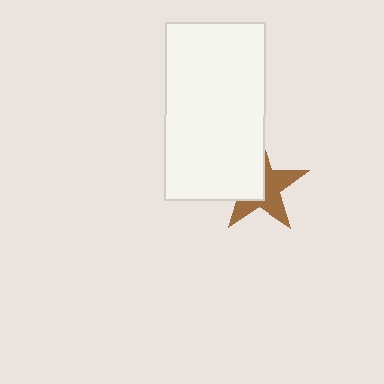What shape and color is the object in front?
The object in front is a white rectangle.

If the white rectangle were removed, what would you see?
You would see the complete brown star.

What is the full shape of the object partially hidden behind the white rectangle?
The partially hidden object is a brown star.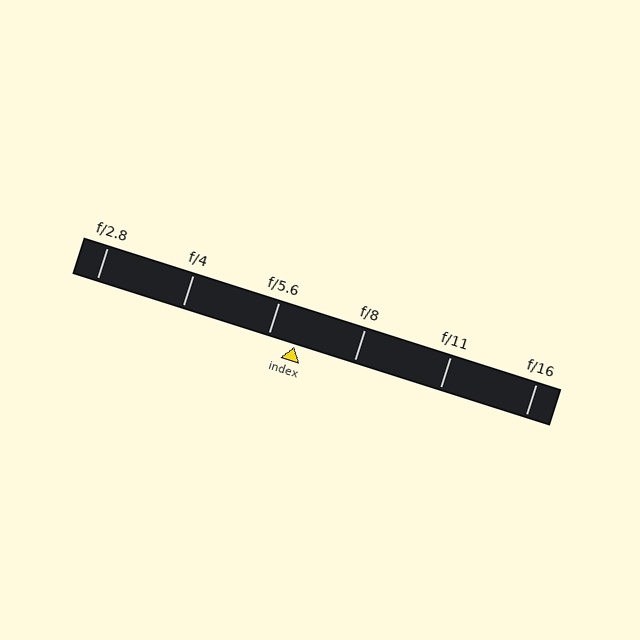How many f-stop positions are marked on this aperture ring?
There are 6 f-stop positions marked.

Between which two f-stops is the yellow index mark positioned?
The index mark is between f/5.6 and f/8.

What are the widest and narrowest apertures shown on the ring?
The widest aperture shown is f/2.8 and the narrowest is f/16.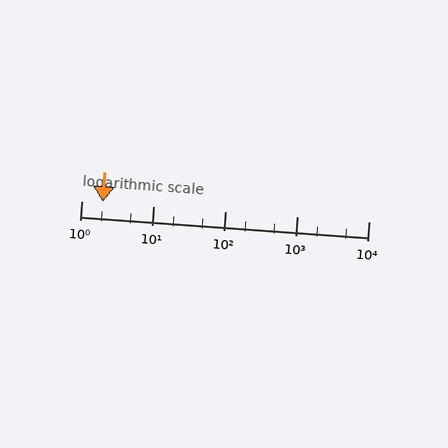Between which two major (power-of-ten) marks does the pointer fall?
The pointer is between 1 and 10.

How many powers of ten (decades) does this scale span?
The scale spans 4 decades, from 1 to 10000.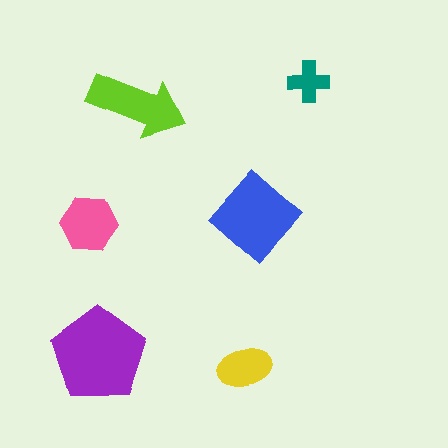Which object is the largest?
The purple pentagon.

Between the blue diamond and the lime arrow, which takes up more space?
The blue diamond.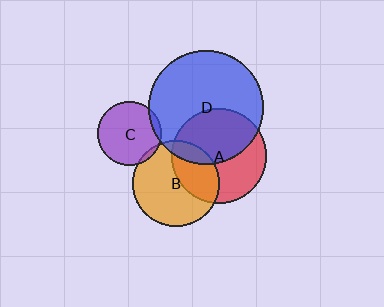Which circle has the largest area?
Circle D (blue).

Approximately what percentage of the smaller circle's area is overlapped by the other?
Approximately 5%.